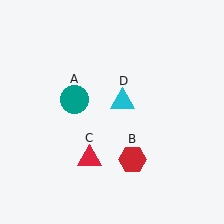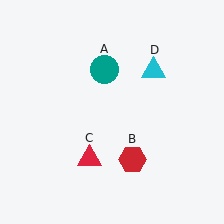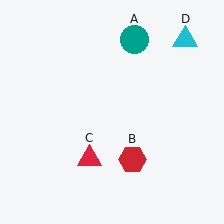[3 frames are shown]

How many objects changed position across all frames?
2 objects changed position: teal circle (object A), cyan triangle (object D).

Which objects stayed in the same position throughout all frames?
Red hexagon (object B) and red triangle (object C) remained stationary.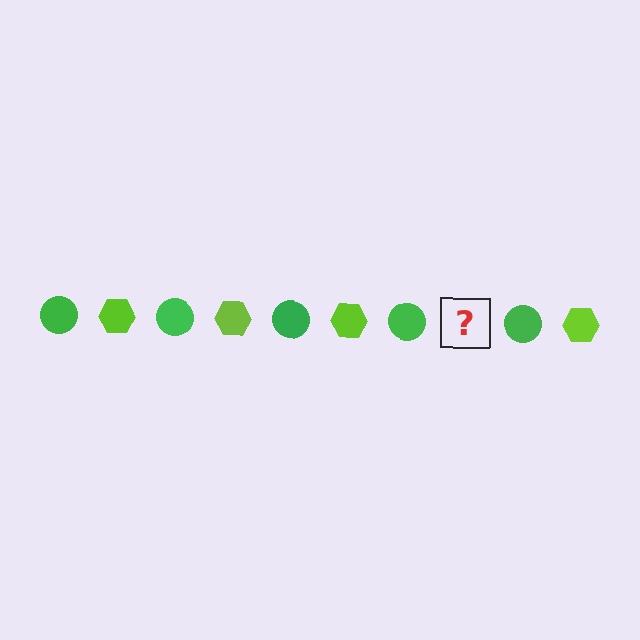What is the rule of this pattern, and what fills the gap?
The rule is that the pattern alternates between green circle and lime hexagon. The gap should be filled with a lime hexagon.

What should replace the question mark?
The question mark should be replaced with a lime hexagon.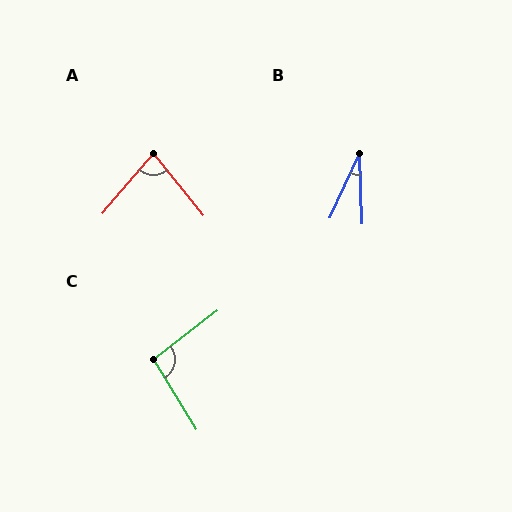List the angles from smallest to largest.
B (26°), A (79°), C (95°).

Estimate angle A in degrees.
Approximately 79 degrees.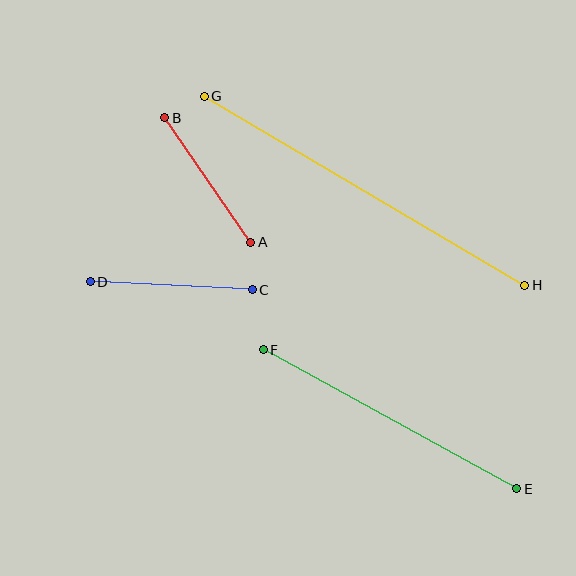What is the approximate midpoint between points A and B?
The midpoint is at approximately (208, 180) pixels.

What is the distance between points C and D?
The distance is approximately 162 pixels.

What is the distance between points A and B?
The distance is approximately 151 pixels.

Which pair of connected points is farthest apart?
Points G and H are farthest apart.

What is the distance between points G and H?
The distance is approximately 372 pixels.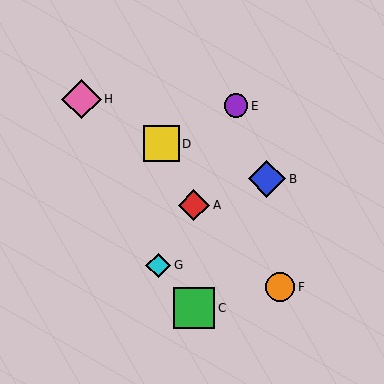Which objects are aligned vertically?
Objects A, C are aligned vertically.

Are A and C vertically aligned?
Yes, both are at x≈194.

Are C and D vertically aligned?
No, C is at x≈194 and D is at x≈161.